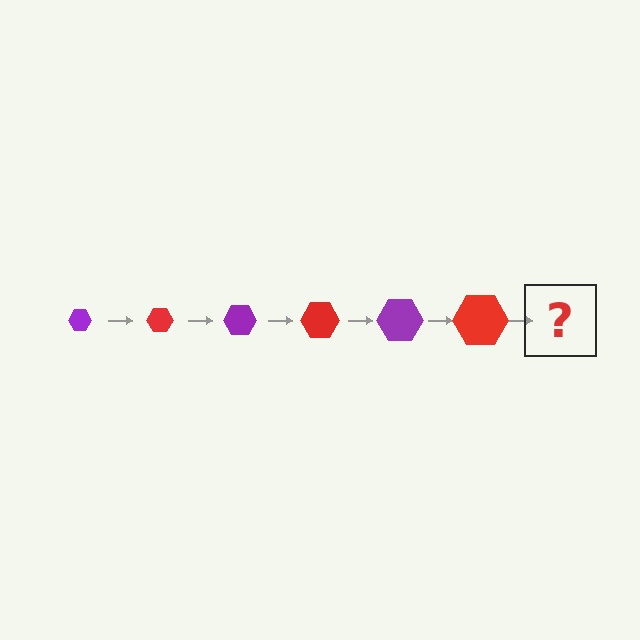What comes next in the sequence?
The next element should be a purple hexagon, larger than the previous one.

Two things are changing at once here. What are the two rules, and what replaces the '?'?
The two rules are that the hexagon grows larger each step and the color cycles through purple and red. The '?' should be a purple hexagon, larger than the previous one.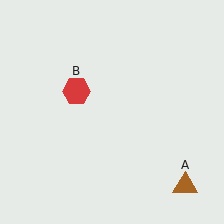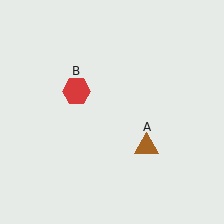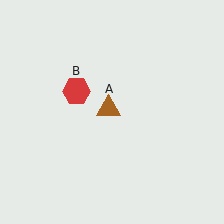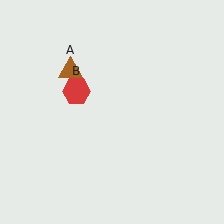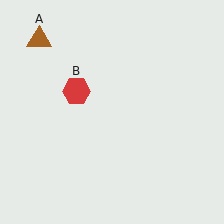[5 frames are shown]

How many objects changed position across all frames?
1 object changed position: brown triangle (object A).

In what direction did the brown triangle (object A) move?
The brown triangle (object A) moved up and to the left.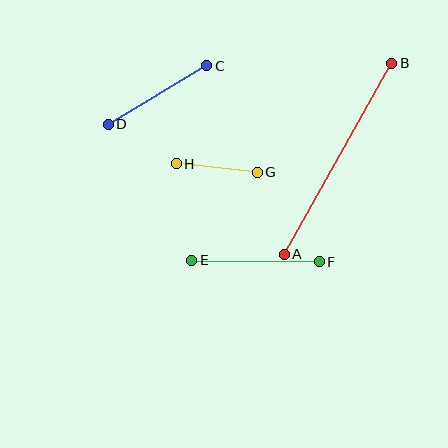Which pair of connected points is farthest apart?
Points A and B are farthest apart.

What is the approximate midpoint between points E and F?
The midpoint is at approximately (256, 261) pixels.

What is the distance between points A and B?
The distance is approximately 219 pixels.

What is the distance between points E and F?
The distance is approximately 128 pixels.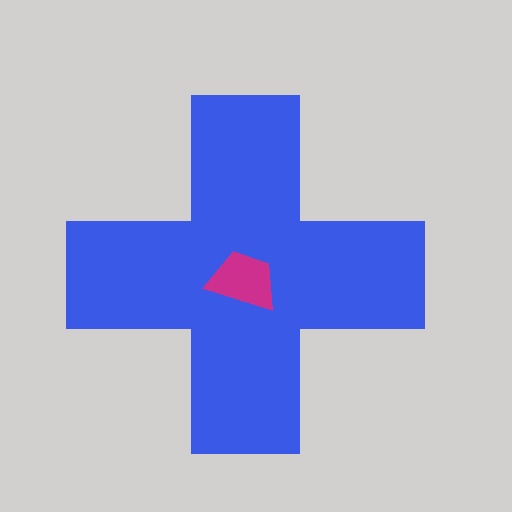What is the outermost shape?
The blue cross.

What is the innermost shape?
The magenta trapezoid.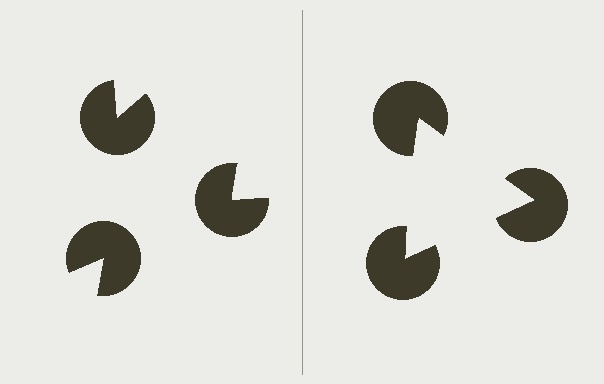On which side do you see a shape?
An illusory triangle appears on the right side. On the left side the wedge cuts are rotated, so no coherent shape forms.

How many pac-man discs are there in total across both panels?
6 — 3 on each side.